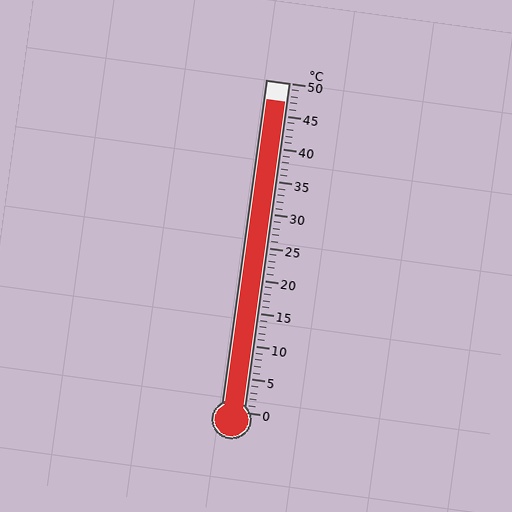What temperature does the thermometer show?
The thermometer shows approximately 47°C.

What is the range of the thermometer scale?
The thermometer scale ranges from 0°C to 50°C.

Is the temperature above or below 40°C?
The temperature is above 40°C.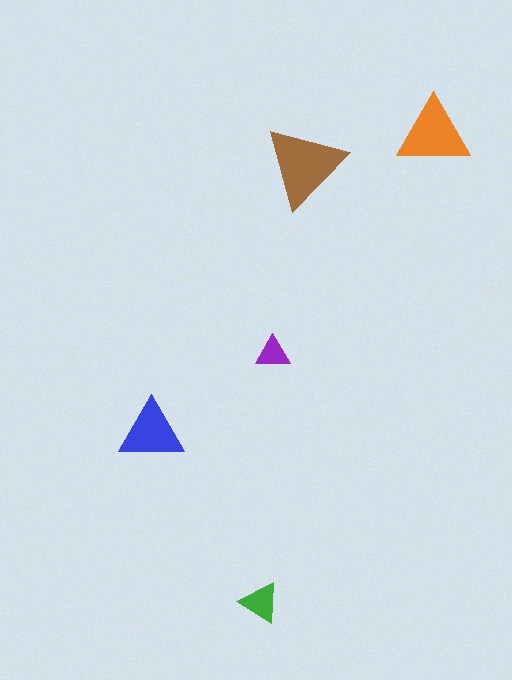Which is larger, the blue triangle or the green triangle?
The blue one.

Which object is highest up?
The orange triangle is topmost.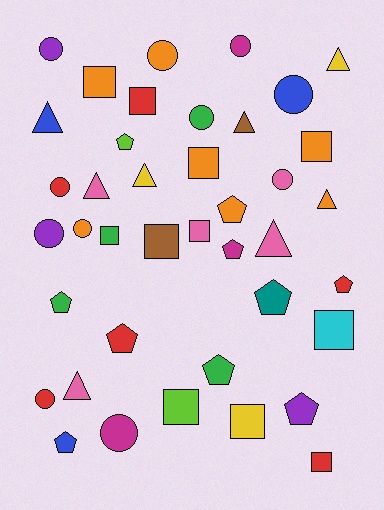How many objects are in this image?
There are 40 objects.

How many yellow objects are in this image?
There are 3 yellow objects.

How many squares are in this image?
There are 11 squares.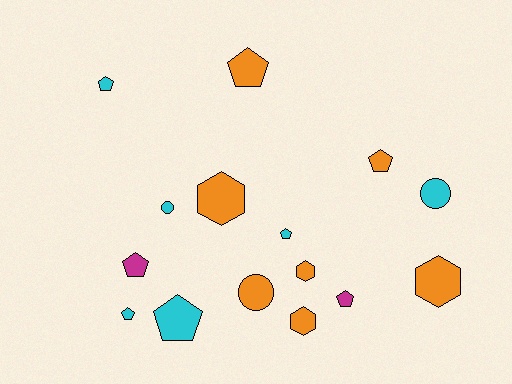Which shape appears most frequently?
Pentagon, with 8 objects.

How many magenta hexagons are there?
There are no magenta hexagons.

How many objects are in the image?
There are 15 objects.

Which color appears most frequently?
Orange, with 7 objects.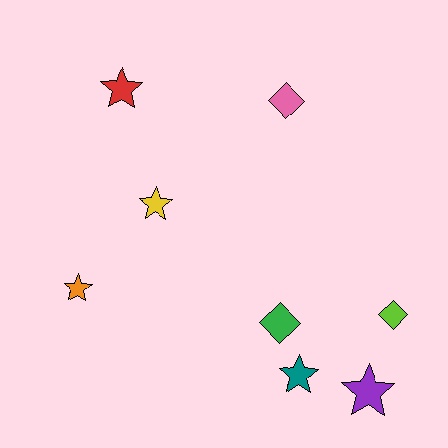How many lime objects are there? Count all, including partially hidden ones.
There is 1 lime object.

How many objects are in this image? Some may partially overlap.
There are 8 objects.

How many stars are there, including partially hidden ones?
There are 5 stars.